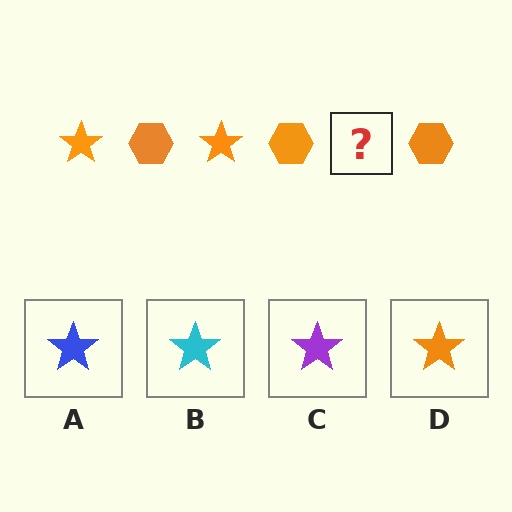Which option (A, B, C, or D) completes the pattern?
D.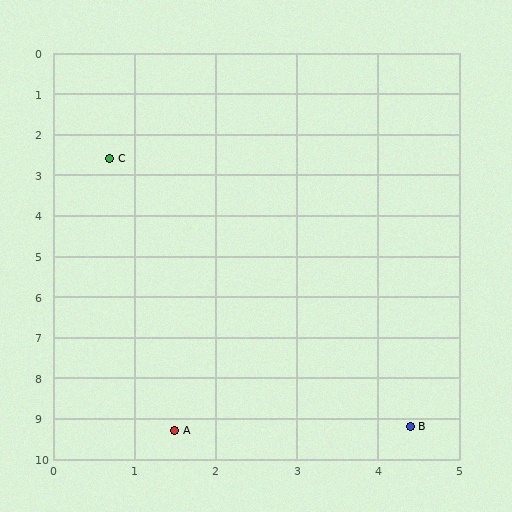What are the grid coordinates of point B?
Point B is at approximately (4.4, 9.2).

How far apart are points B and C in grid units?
Points B and C are about 7.6 grid units apart.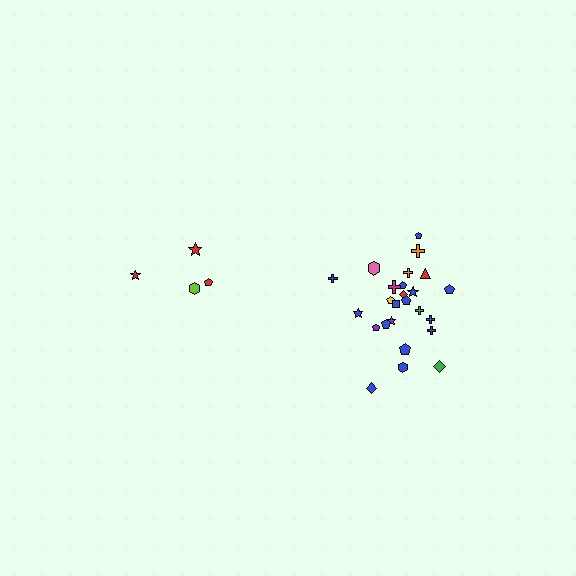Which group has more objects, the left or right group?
The right group.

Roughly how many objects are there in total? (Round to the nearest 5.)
Roughly 30 objects in total.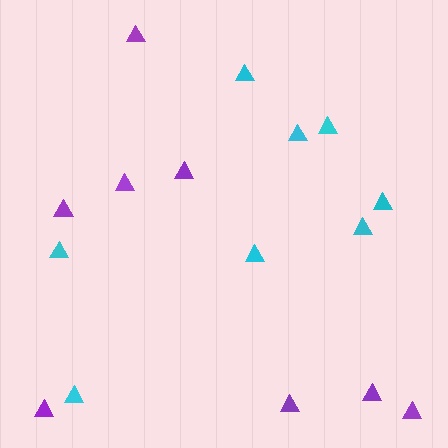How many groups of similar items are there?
There are 2 groups: one group of purple triangles (8) and one group of cyan triangles (8).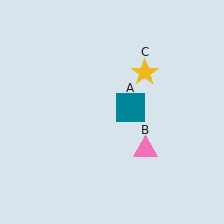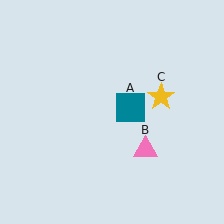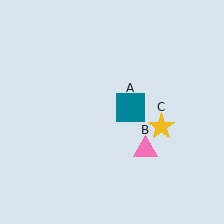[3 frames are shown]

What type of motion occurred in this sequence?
The yellow star (object C) rotated clockwise around the center of the scene.